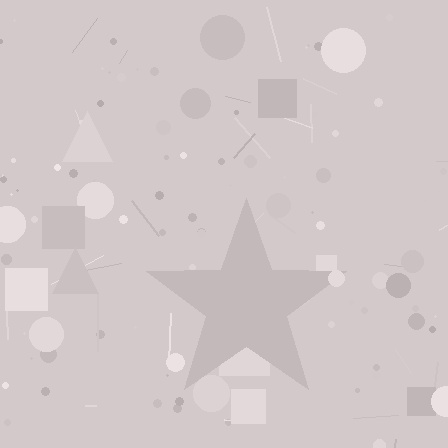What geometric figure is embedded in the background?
A star is embedded in the background.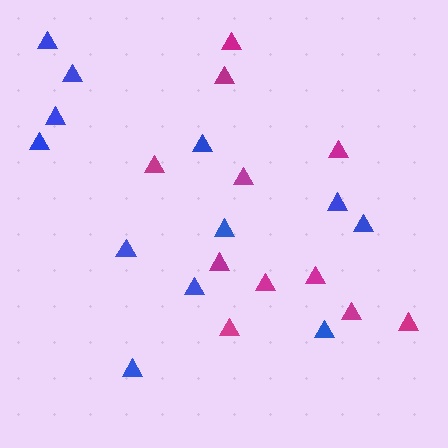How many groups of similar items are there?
There are 2 groups: one group of blue triangles (12) and one group of magenta triangles (11).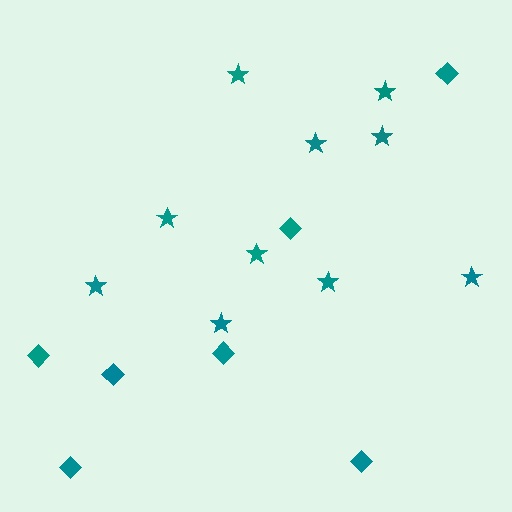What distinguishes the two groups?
There are 2 groups: one group of stars (10) and one group of diamonds (7).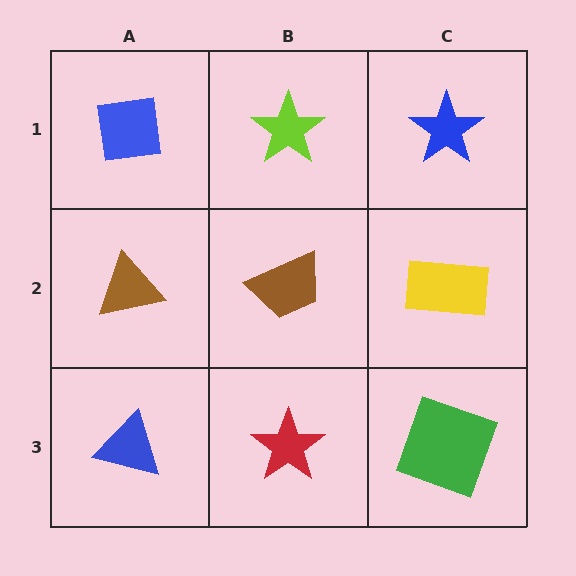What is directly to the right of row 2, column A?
A brown trapezoid.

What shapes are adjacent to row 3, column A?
A brown triangle (row 2, column A), a red star (row 3, column B).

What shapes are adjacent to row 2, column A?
A blue square (row 1, column A), a blue triangle (row 3, column A), a brown trapezoid (row 2, column B).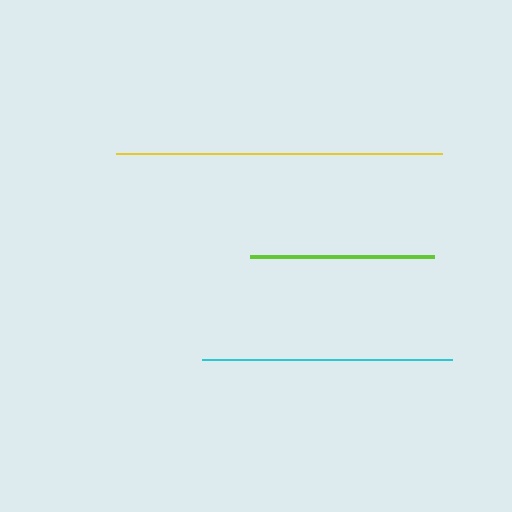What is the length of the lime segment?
The lime segment is approximately 184 pixels long.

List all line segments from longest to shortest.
From longest to shortest: yellow, cyan, lime.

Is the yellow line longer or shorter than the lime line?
The yellow line is longer than the lime line.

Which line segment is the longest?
The yellow line is the longest at approximately 326 pixels.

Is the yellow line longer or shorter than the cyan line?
The yellow line is longer than the cyan line.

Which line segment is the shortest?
The lime line is the shortest at approximately 184 pixels.